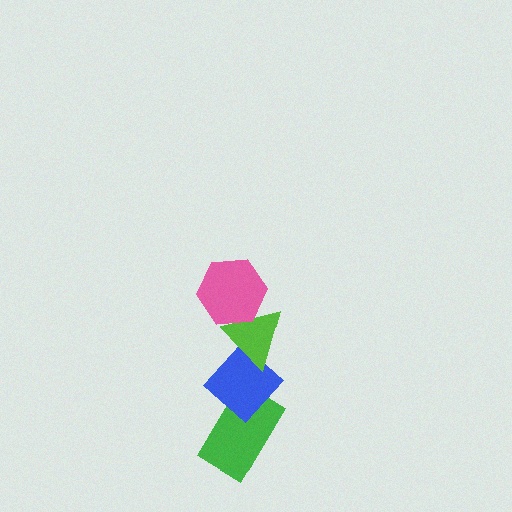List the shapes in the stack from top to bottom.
From top to bottom: the pink hexagon, the lime triangle, the blue diamond, the green rectangle.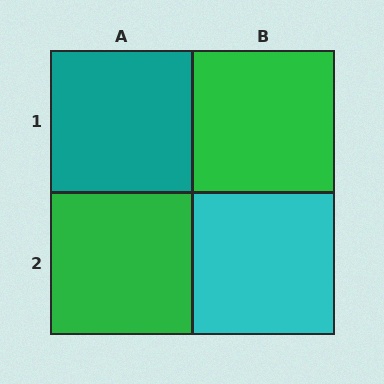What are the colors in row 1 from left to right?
Teal, green.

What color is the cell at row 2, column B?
Cyan.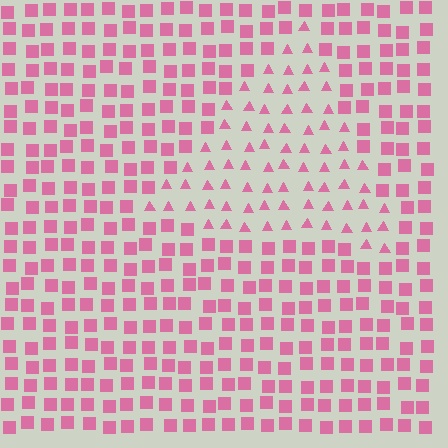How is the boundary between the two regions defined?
The boundary is defined by a change in element shape: triangles inside vs. squares outside. All elements share the same color and spacing.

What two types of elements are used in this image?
The image uses triangles inside the triangle region and squares outside it.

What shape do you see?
I see a triangle.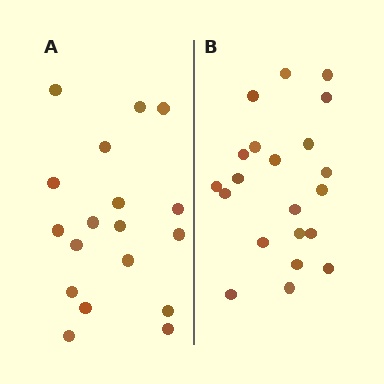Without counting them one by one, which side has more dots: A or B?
Region B (the right region) has more dots.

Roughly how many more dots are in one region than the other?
Region B has just a few more — roughly 2 or 3 more dots than region A.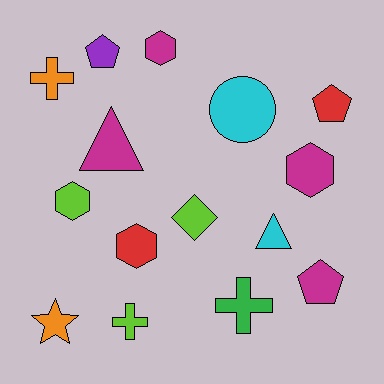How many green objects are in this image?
There is 1 green object.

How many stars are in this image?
There is 1 star.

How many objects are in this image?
There are 15 objects.